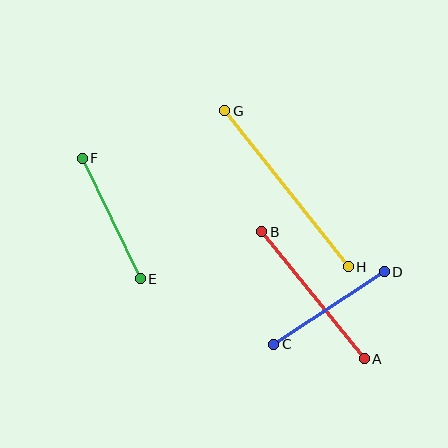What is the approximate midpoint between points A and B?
The midpoint is at approximately (313, 295) pixels.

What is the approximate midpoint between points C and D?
The midpoint is at approximately (329, 308) pixels.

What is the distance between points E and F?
The distance is approximately 133 pixels.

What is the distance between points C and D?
The distance is approximately 132 pixels.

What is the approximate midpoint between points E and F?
The midpoint is at approximately (111, 219) pixels.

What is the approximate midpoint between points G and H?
The midpoint is at approximately (287, 189) pixels.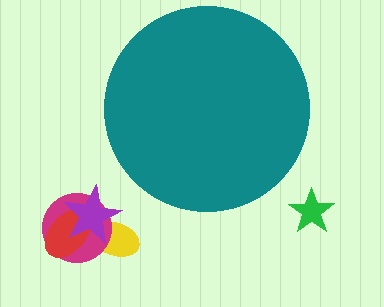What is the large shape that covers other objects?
A teal circle.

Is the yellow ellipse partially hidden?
No, the yellow ellipse is fully visible.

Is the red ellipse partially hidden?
No, the red ellipse is fully visible.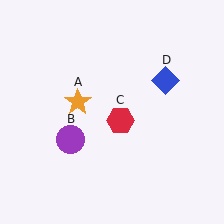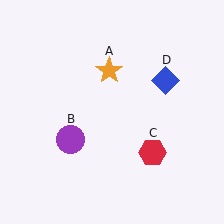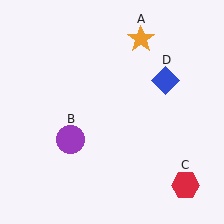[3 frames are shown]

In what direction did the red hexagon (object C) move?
The red hexagon (object C) moved down and to the right.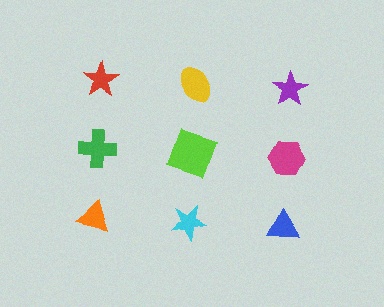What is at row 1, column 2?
A yellow ellipse.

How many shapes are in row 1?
3 shapes.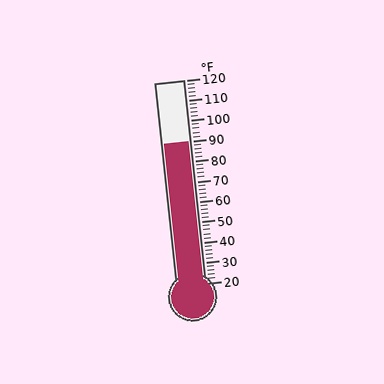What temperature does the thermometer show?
The thermometer shows approximately 90°F.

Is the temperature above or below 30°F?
The temperature is above 30°F.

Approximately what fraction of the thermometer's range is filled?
The thermometer is filled to approximately 70% of its range.